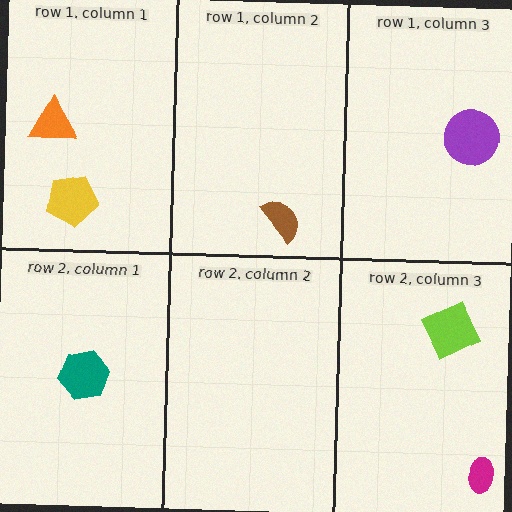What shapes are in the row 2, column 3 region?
The magenta ellipse, the lime square.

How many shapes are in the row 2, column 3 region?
2.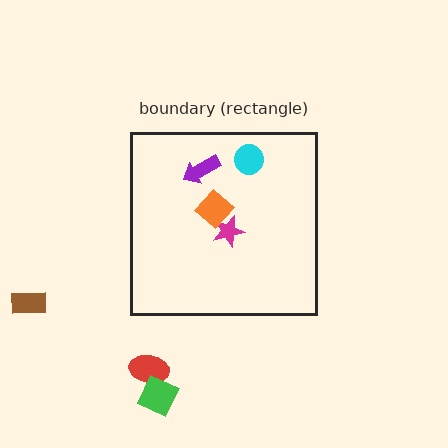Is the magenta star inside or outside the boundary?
Inside.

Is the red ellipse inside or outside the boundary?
Outside.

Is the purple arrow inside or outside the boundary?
Inside.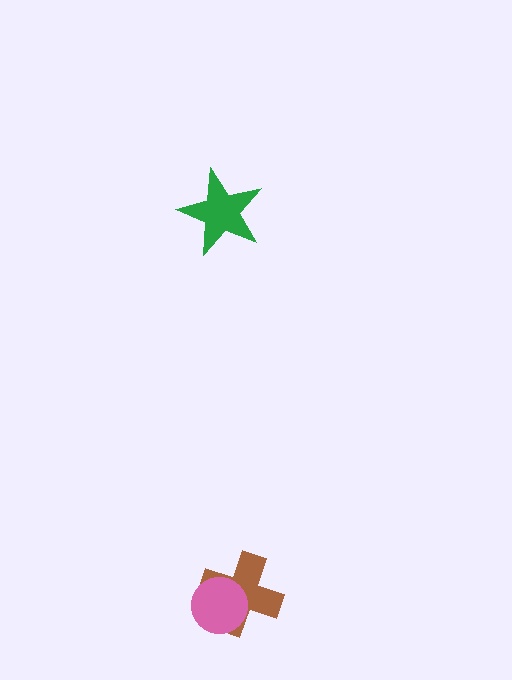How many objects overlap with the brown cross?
1 object overlaps with the brown cross.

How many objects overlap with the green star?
0 objects overlap with the green star.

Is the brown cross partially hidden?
Yes, it is partially covered by another shape.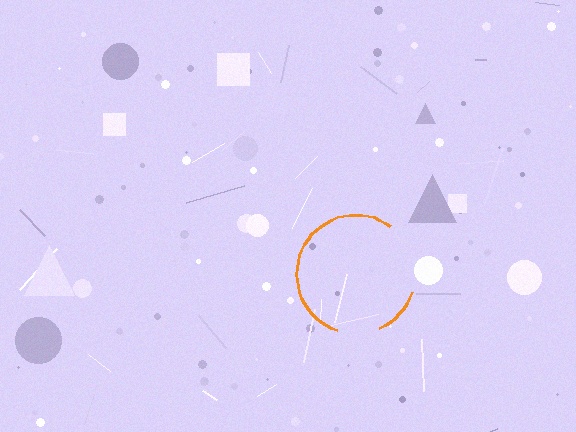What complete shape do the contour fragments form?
The contour fragments form a circle.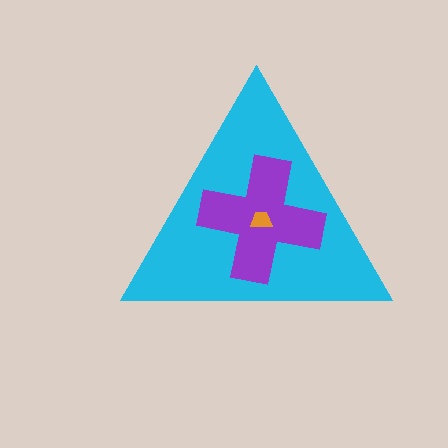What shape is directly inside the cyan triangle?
The purple cross.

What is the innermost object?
The orange trapezoid.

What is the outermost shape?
The cyan triangle.